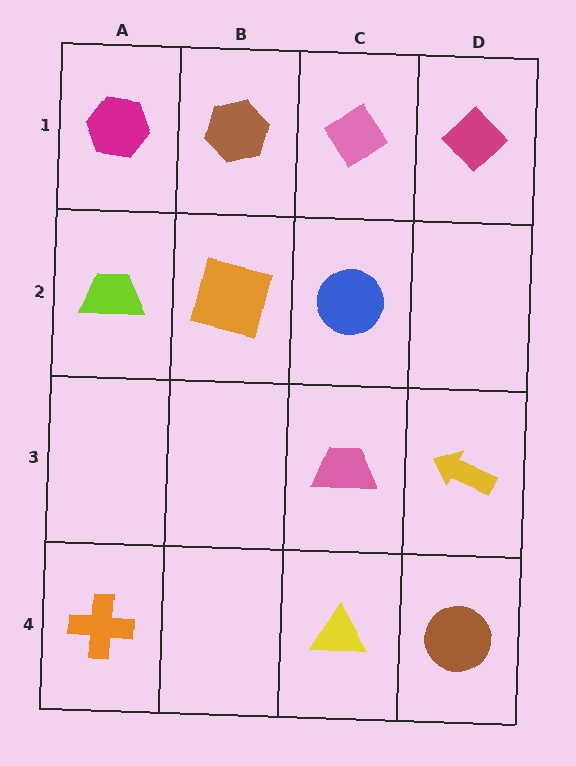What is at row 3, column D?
A yellow arrow.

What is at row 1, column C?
A pink diamond.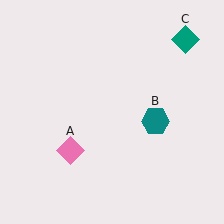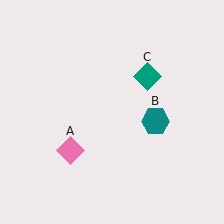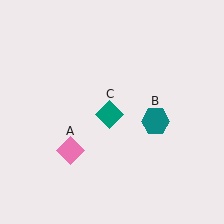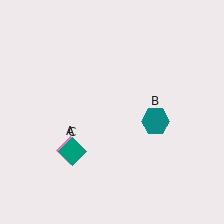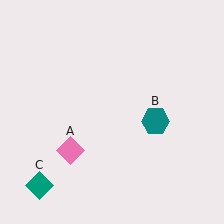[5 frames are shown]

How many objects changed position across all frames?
1 object changed position: teal diamond (object C).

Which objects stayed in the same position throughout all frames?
Pink diamond (object A) and teal hexagon (object B) remained stationary.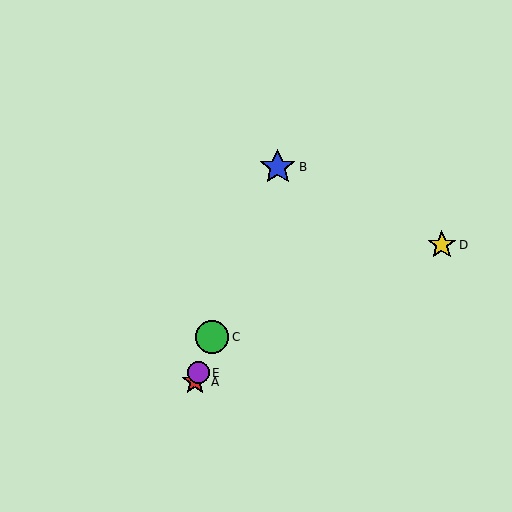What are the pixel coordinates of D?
Object D is at (442, 245).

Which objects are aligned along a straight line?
Objects A, B, C, E are aligned along a straight line.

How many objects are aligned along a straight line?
4 objects (A, B, C, E) are aligned along a straight line.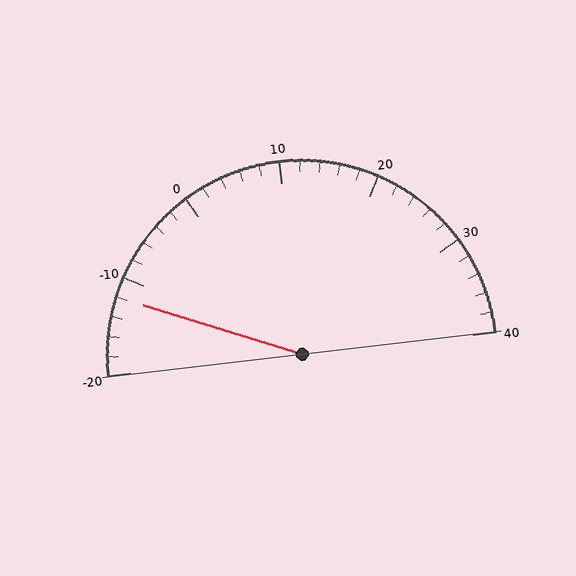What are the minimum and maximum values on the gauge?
The gauge ranges from -20 to 40.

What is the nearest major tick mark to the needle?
The nearest major tick mark is -10.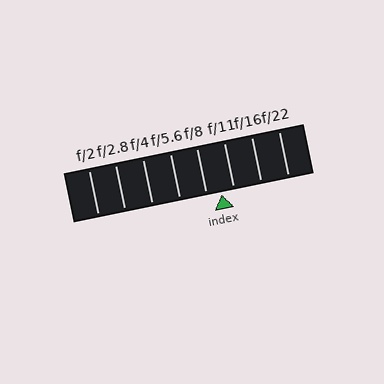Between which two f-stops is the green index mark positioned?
The index mark is between f/8 and f/11.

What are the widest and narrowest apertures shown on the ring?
The widest aperture shown is f/2 and the narrowest is f/22.